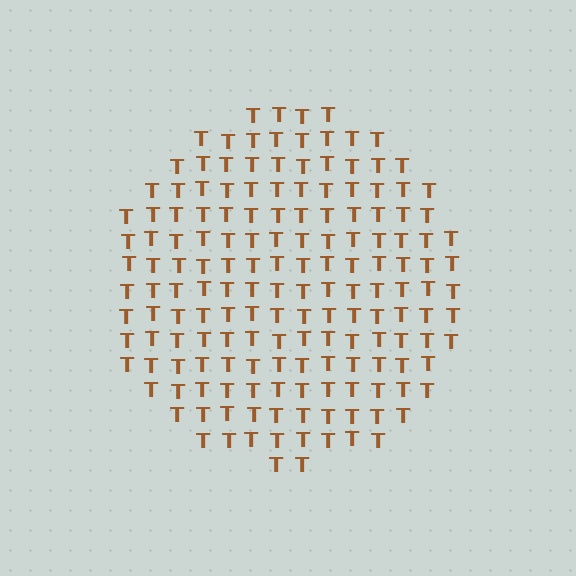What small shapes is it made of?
It is made of small letter T's.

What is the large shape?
The large shape is a circle.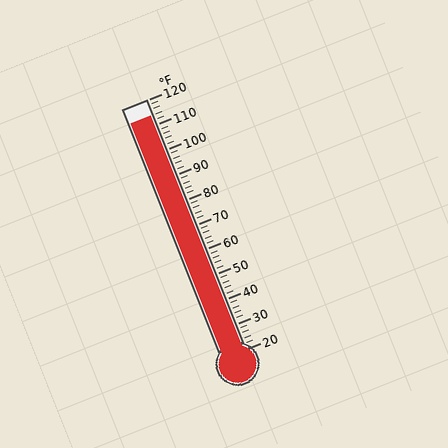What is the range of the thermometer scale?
The thermometer scale ranges from 20°F to 120°F.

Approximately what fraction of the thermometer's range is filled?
The thermometer is filled to approximately 95% of its range.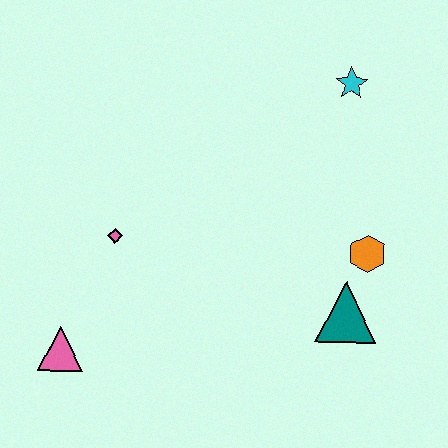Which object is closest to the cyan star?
The orange hexagon is closest to the cyan star.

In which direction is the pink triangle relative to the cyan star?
The pink triangle is to the left of the cyan star.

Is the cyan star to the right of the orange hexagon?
No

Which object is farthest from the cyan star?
The pink triangle is farthest from the cyan star.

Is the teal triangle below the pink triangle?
No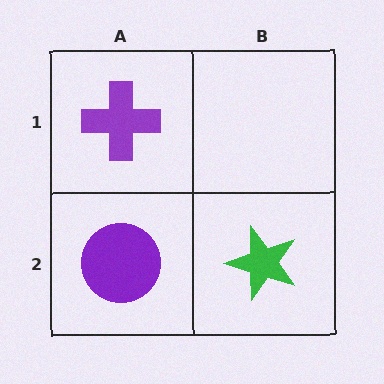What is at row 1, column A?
A purple cross.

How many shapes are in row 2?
2 shapes.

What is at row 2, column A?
A purple circle.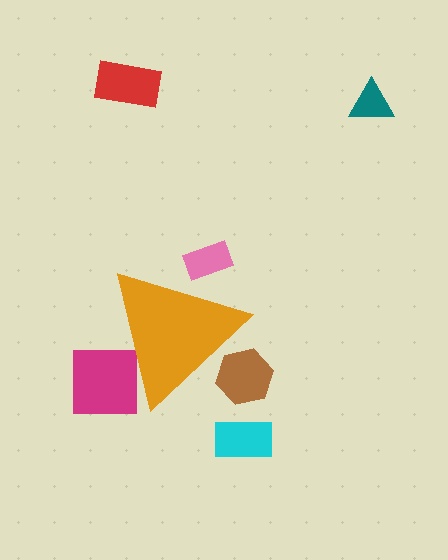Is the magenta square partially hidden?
Yes, the magenta square is partially hidden behind the orange triangle.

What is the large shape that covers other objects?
An orange triangle.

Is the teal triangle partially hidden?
No, the teal triangle is fully visible.